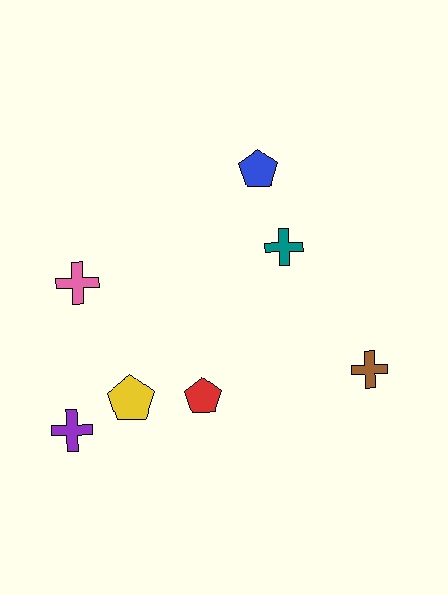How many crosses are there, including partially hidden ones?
There are 4 crosses.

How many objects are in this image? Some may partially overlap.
There are 7 objects.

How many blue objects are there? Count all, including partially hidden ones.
There is 1 blue object.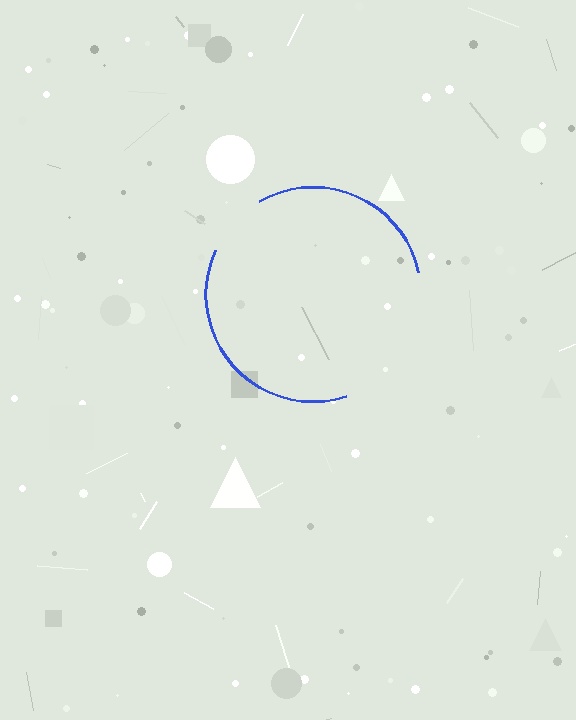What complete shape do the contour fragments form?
The contour fragments form a circle.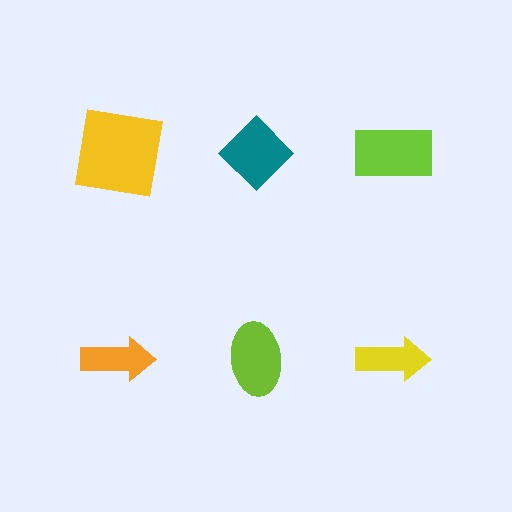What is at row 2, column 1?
An orange arrow.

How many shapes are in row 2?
3 shapes.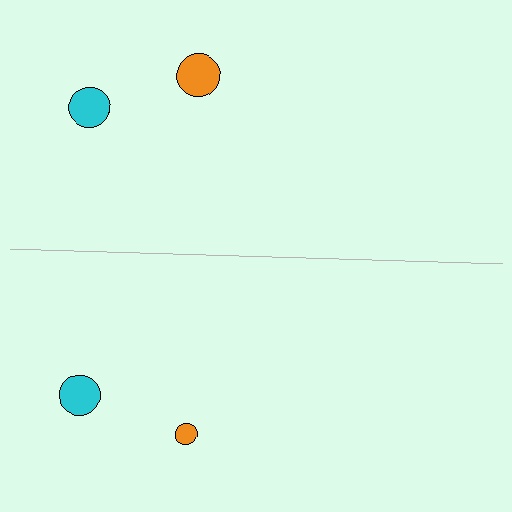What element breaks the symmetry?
The orange circle on the bottom side has a different size than its mirror counterpart.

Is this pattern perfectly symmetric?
No, the pattern is not perfectly symmetric. The orange circle on the bottom side has a different size than its mirror counterpart.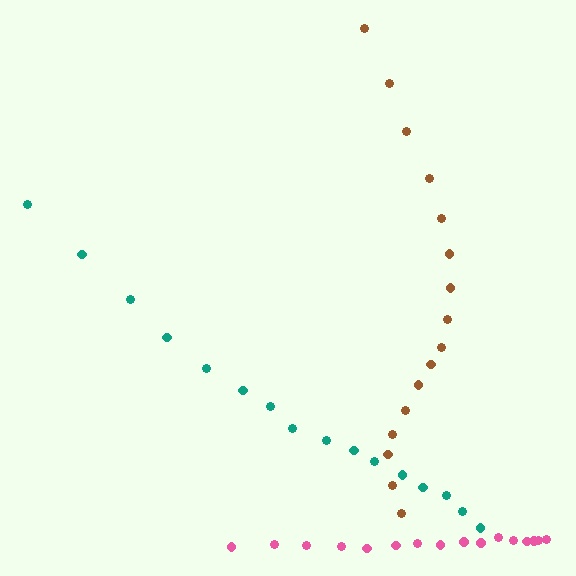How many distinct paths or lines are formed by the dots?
There are 3 distinct paths.